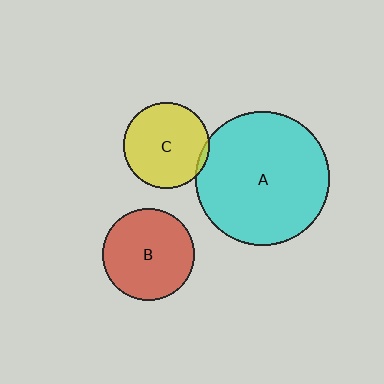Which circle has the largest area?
Circle A (cyan).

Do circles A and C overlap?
Yes.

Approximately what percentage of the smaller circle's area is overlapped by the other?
Approximately 5%.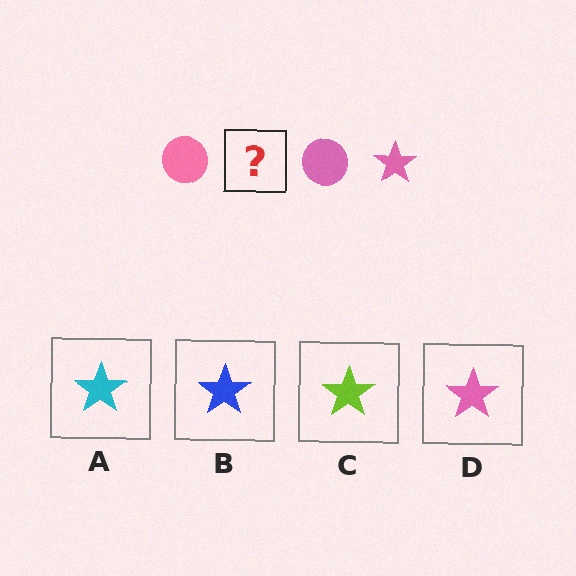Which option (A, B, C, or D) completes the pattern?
D.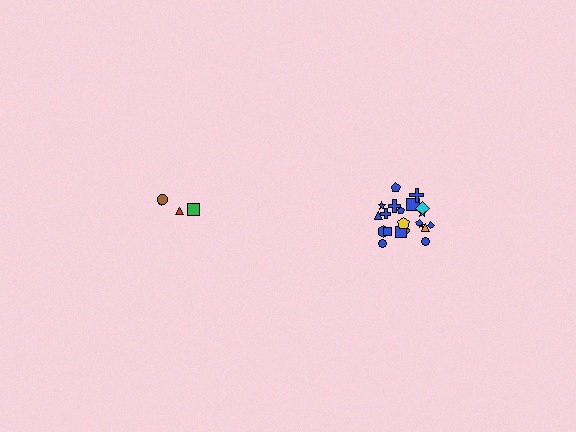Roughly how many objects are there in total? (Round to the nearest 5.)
Roughly 25 objects in total.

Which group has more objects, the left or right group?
The right group.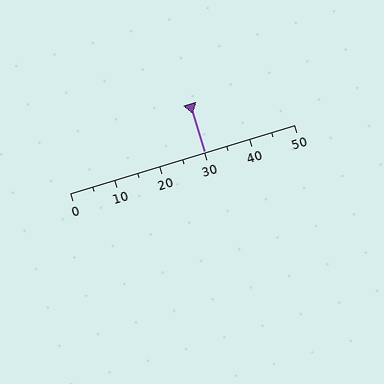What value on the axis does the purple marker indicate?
The marker indicates approximately 30.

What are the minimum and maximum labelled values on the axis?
The axis runs from 0 to 50.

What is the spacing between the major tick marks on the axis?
The major ticks are spaced 10 apart.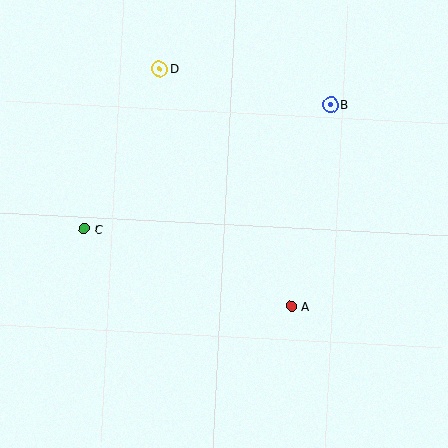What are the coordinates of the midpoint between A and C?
The midpoint between A and C is at (188, 268).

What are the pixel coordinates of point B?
Point B is at (330, 104).